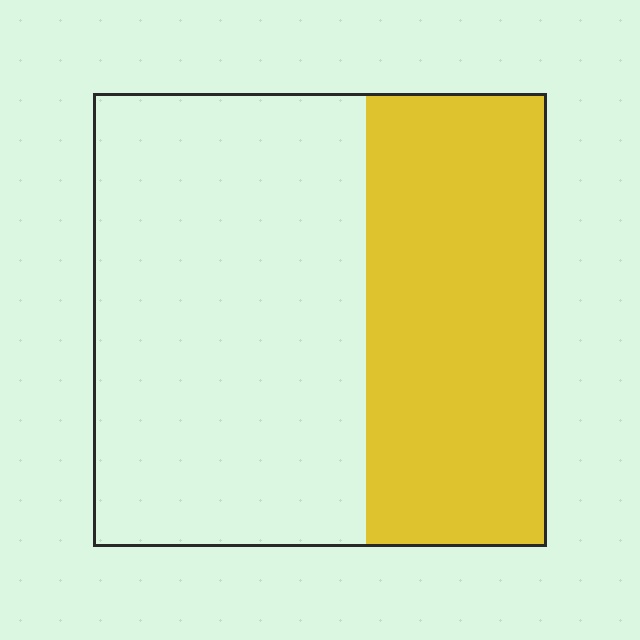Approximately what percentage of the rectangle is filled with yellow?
Approximately 40%.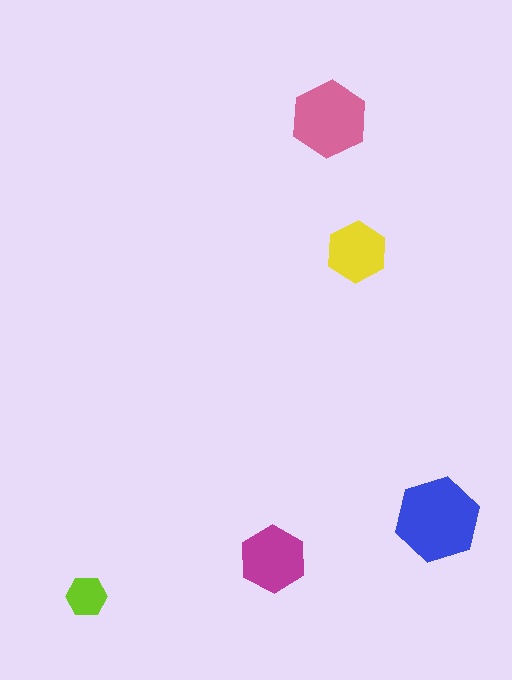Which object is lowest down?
The lime hexagon is bottommost.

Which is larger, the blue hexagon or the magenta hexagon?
The blue one.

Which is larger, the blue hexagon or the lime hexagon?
The blue one.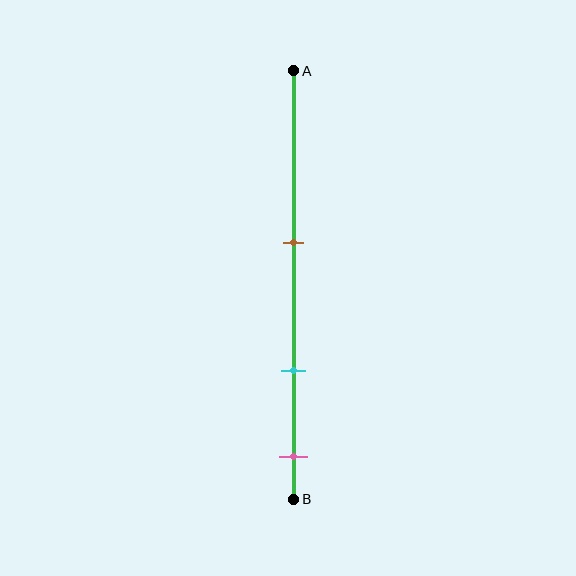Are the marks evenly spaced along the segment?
Yes, the marks are approximately evenly spaced.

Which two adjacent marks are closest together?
The cyan and pink marks are the closest adjacent pair.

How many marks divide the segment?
There are 3 marks dividing the segment.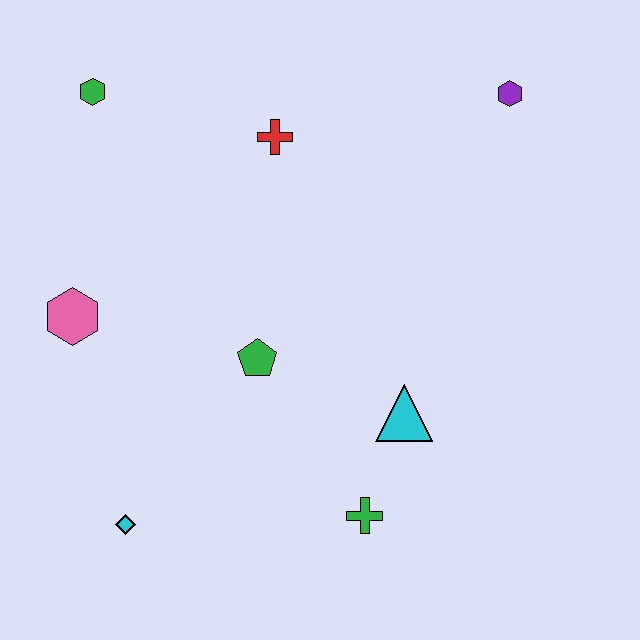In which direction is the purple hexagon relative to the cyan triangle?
The purple hexagon is above the cyan triangle.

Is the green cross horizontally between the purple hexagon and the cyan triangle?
No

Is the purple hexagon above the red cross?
Yes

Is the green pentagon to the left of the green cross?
Yes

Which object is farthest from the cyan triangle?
The green hexagon is farthest from the cyan triangle.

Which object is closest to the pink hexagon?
The green pentagon is closest to the pink hexagon.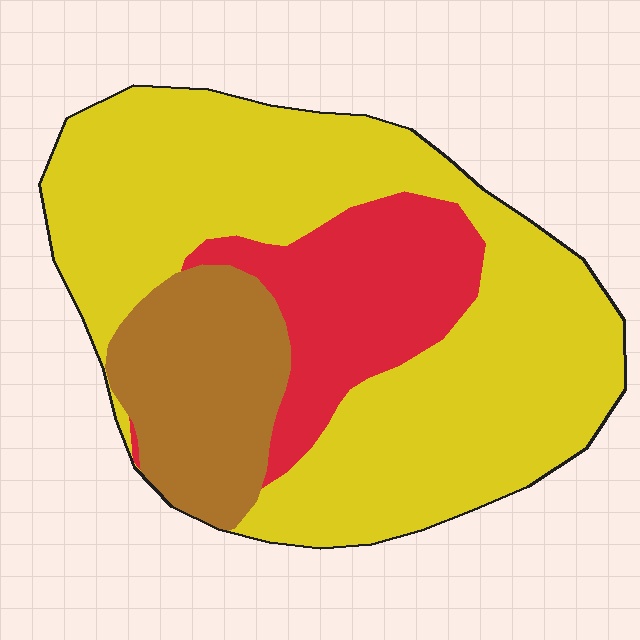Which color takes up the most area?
Yellow, at roughly 65%.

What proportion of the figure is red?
Red covers roughly 20% of the figure.